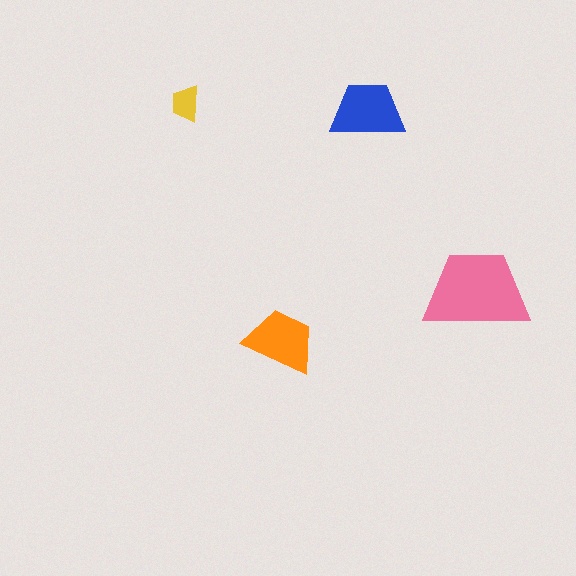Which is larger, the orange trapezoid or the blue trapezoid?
The blue one.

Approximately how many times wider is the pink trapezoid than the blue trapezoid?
About 1.5 times wider.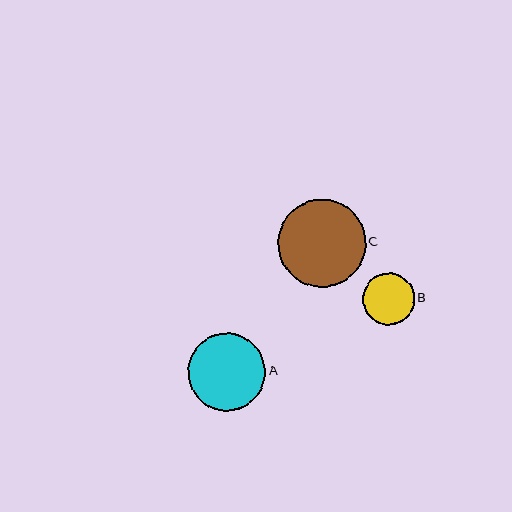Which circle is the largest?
Circle C is the largest with a size of approximately 88 pixels.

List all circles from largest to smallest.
From largest to smallest: C, A, B.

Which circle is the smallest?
Circle B is the smallest with a size of approximately 52 pixels.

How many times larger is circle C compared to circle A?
Circle C is approximately 1.1 times the size of circle A.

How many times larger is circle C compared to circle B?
Circle C is approximately 1.7 times the size of circle B.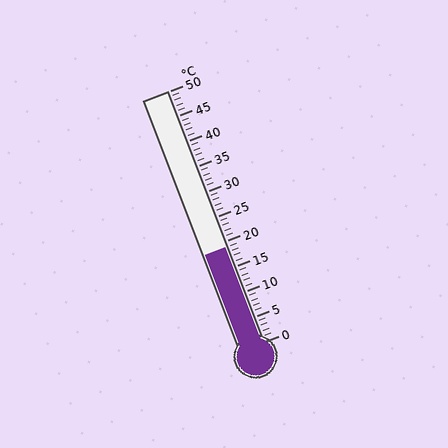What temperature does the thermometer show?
The thermometer shows approximately 19°C.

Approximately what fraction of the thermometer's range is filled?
The thermometer is filled to approximately 40% of its range.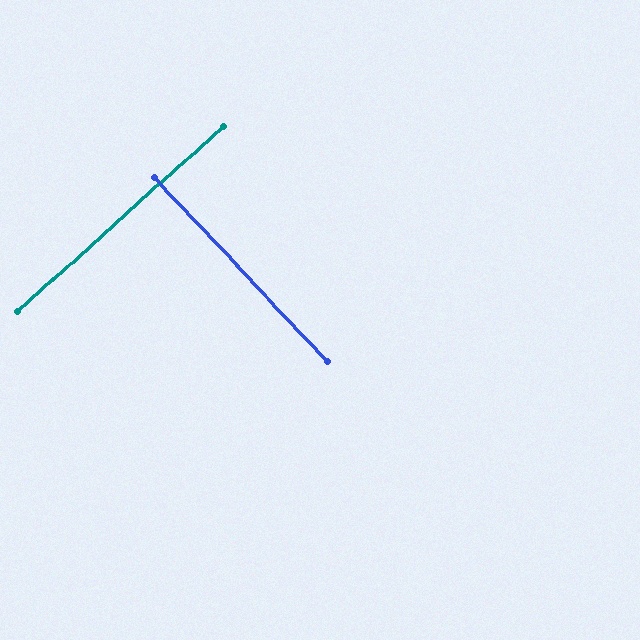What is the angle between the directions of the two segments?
Approximately 89 degrees.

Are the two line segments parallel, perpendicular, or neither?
Perpendicular — they meet at approximately 89°.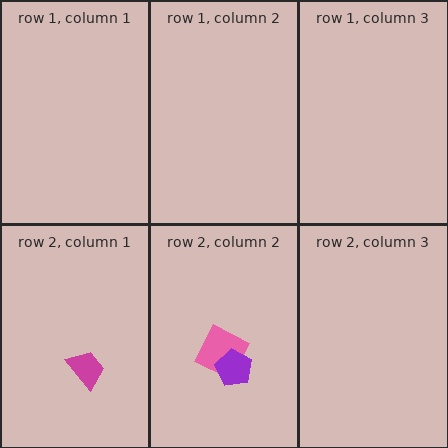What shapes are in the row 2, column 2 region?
The pink square, the purple pentagon.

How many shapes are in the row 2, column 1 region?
1.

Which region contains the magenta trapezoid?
The row 2, column 1 region.